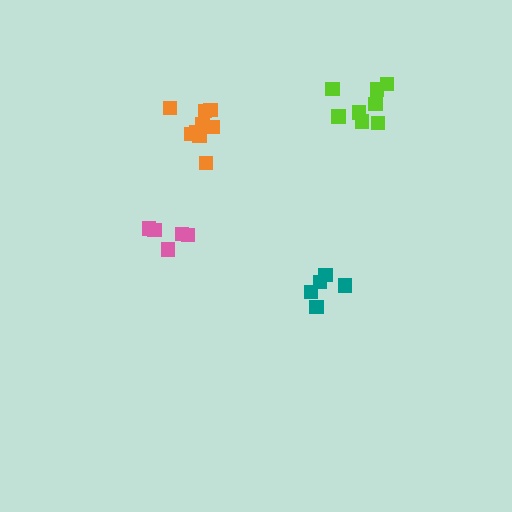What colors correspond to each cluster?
The clusters are colored: teal, lime, pink, orange.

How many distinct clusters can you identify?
There are 4 distinct clusters.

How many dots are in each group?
Group 1: 5 dots, Group 2: 8 dots, Group 3: 5 dots, Group 4: 9 dots (27 total).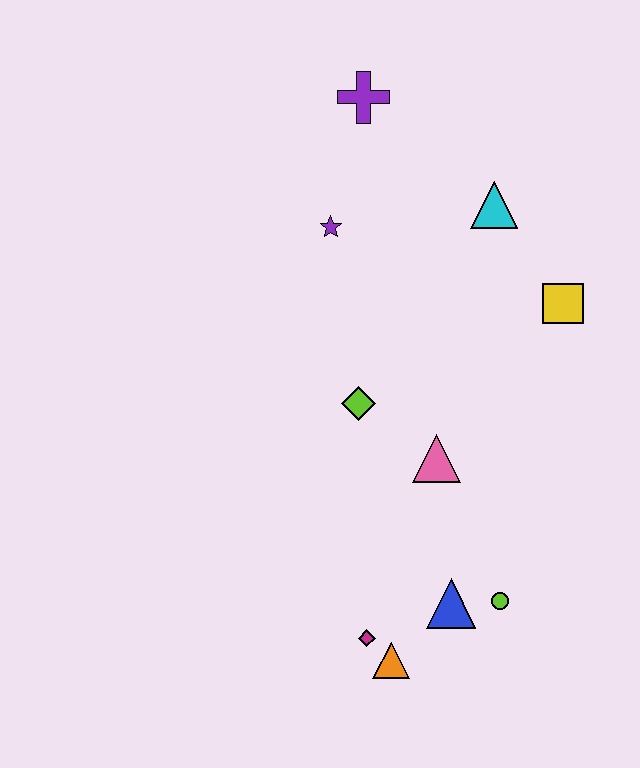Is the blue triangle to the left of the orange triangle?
No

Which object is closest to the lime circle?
The blue triangle is closest to the lime circle.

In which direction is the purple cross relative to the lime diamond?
The purple cross is above the lime diamond.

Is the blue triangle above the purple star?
No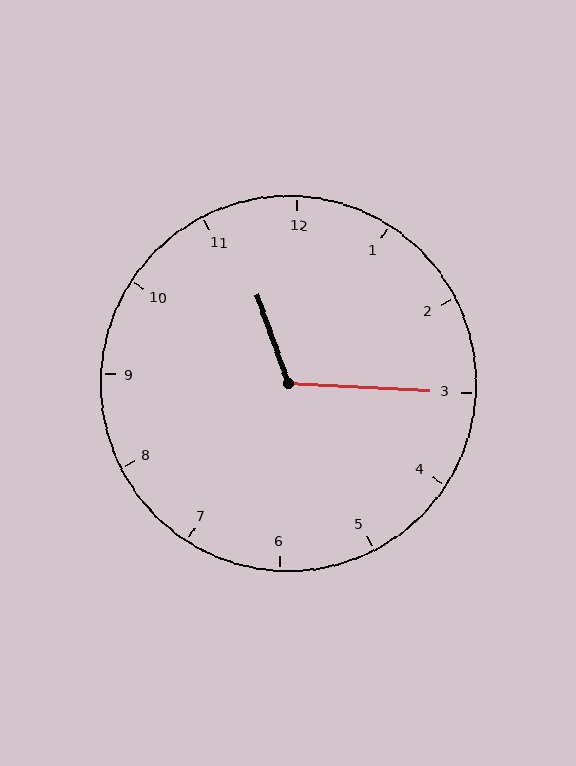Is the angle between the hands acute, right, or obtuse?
It is obtuse.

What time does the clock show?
11:15.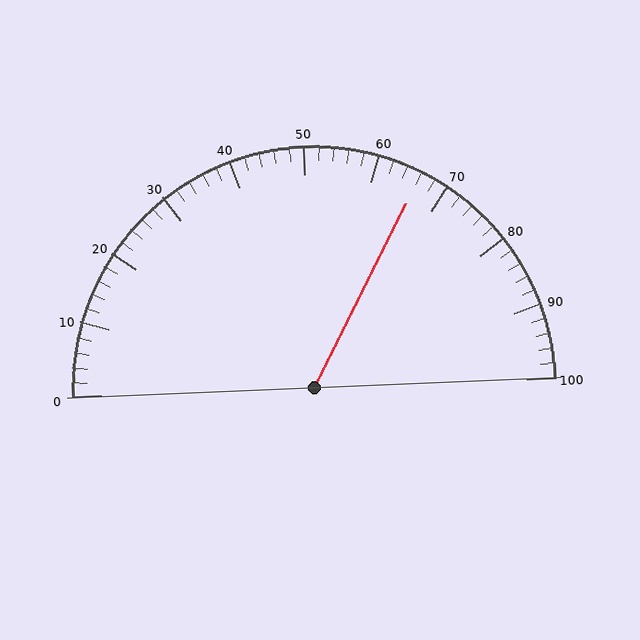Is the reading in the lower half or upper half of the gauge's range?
The reading is in the upper half of the range (0 to 100).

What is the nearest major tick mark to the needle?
The nearest major tick mark is 70.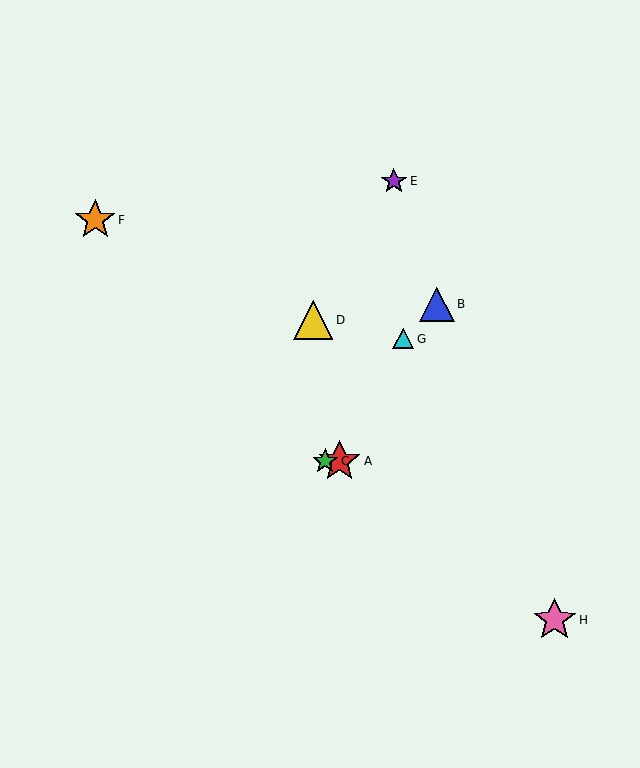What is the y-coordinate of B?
Object B is at y≈304.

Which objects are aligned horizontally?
Objects A, C are aligned horizontally.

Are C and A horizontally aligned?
Yes, both are at y≈461.